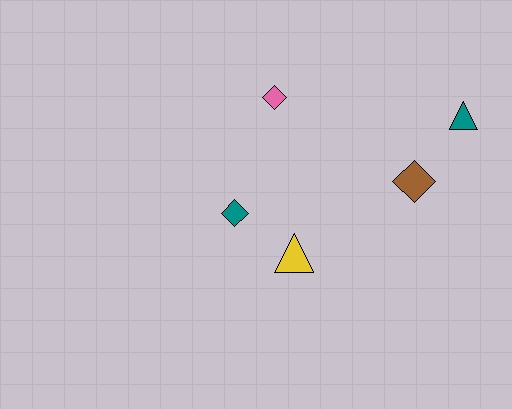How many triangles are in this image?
There are 2 triangles.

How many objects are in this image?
There are 5 objects.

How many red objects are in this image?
There are no red objects.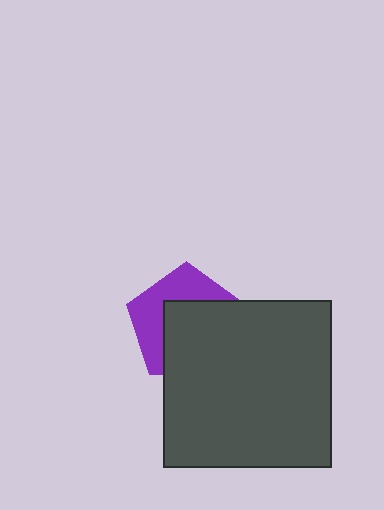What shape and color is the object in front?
The object in front is a dark gray square.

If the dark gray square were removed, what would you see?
You would see the complete purple pentagon.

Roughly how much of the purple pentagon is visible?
A small part of it is visible (roughly 43%).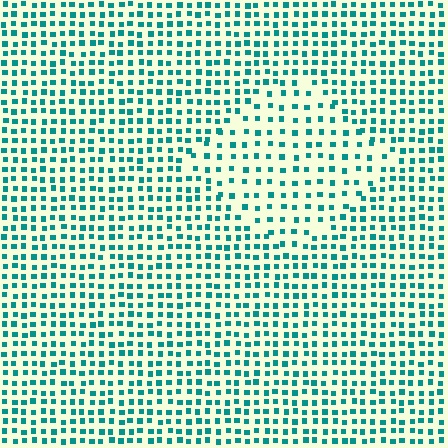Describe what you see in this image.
The image contains small teal elements arranged at two different densities. A diamond-shaped region is visible where the elements are less densely packed than the surrounding area.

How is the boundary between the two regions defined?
The boundary is defined by a change in element density (approximately 1.7x ratio). All elements are the same color, size, and shape.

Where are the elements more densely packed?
The elements are more densely packed outside the diamond boundary.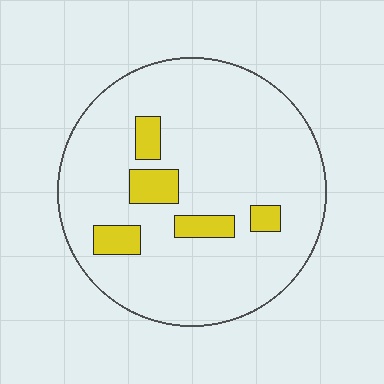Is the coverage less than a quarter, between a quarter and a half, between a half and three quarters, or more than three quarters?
Less than a quarter.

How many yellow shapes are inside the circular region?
5.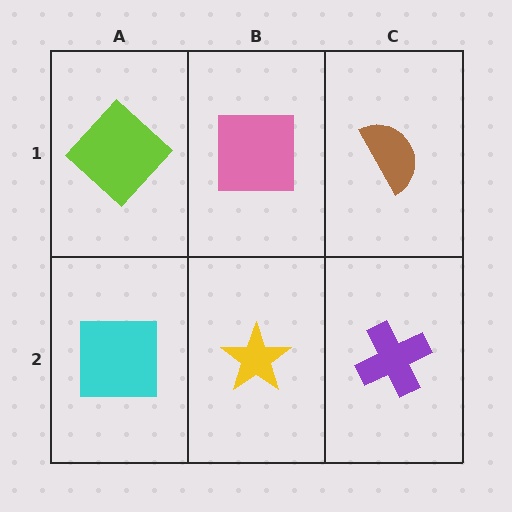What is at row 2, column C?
A purple cross.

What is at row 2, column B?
A yellow star.